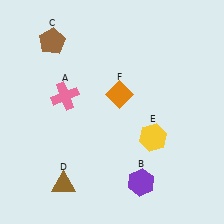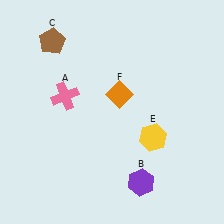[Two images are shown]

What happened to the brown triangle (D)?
The brown triangle (D) was removed in Image 2. It was in the bottom-left area of Image 1.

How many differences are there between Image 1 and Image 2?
There is 1 difference between the two images.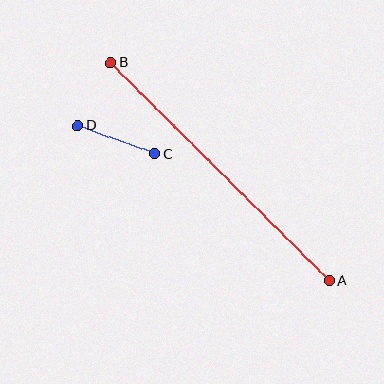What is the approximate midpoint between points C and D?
The midpoint is at approximately (116, 140) pixels.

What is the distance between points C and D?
The distance is approximately 82 pixels.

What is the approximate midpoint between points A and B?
The midpoint is at approximately (220, 171) pixels.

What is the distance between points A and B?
The distance is approximately 308 pixels.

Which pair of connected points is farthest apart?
Points A and B are farthest apart.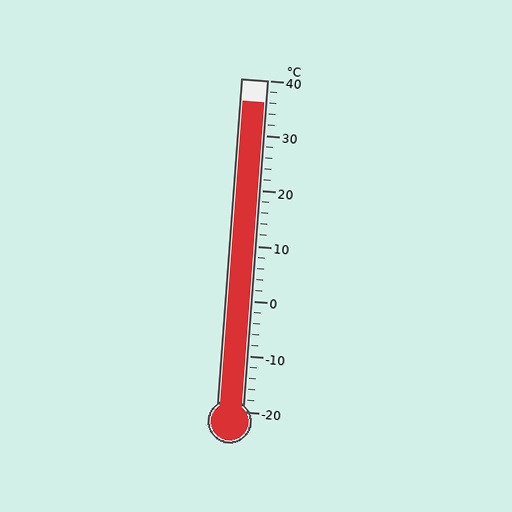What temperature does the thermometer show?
The thermometer shows approximately 36°C.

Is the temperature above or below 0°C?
The temperature is above 0°C.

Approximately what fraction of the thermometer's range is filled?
The thermometer is filled to approximately 95% of its range.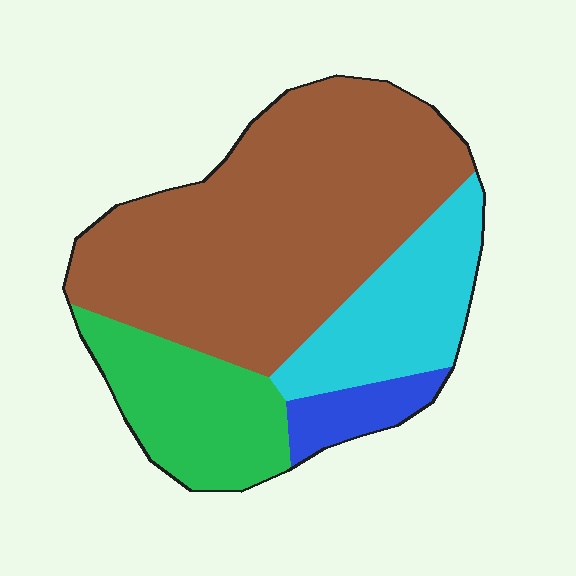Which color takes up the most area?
Brown, at roughly 55%.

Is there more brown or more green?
Brown.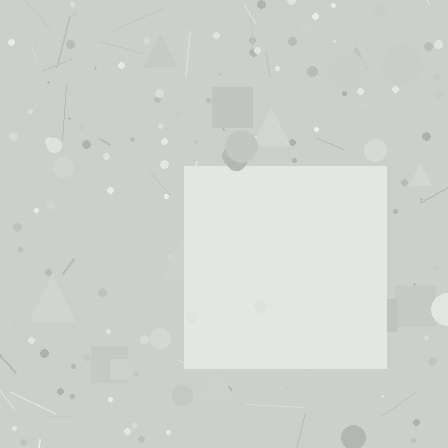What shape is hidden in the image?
A square is hidden in the image.